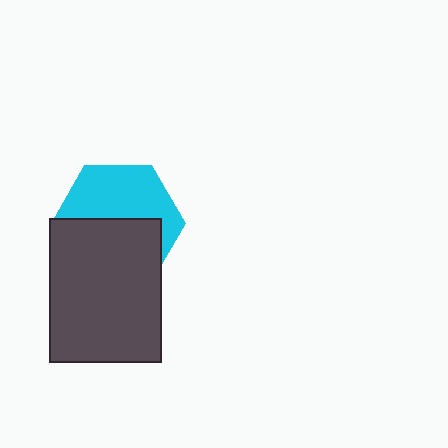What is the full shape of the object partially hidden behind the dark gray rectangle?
The partially hidden object is a cyan hexagon.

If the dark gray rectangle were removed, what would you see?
You would see the complete cyan hexagon.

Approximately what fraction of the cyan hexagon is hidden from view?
Roughly 51% of the cyan hexagon is hidden behind the dark gray rectangle.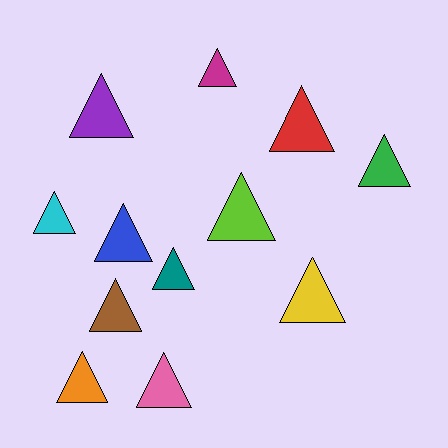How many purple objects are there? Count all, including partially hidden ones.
There is 1 purple object.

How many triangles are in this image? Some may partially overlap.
There are 12 triangles.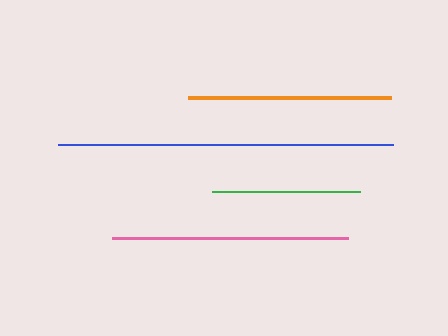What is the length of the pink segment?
The pink segment is approximately 236 pixels long.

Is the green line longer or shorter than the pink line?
The pink line is longer than the green line.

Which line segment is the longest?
The blue line is the longest at approximately 335 pixels.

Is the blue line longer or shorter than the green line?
The blue line is longer than the green line.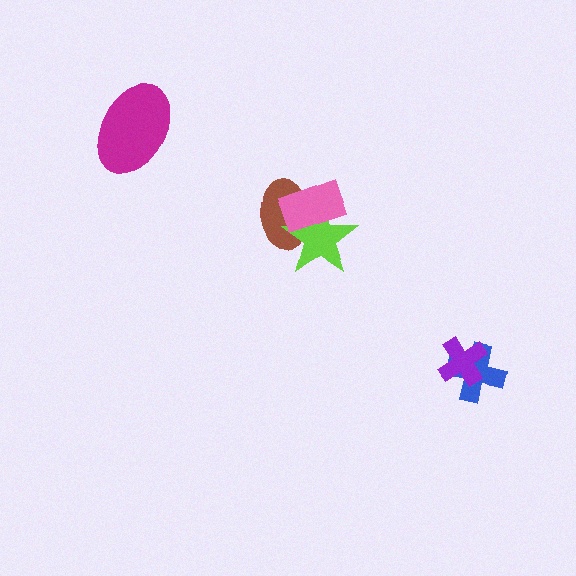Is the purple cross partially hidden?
No, no other shape covers it.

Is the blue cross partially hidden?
Yes, it is partially covered by another shape.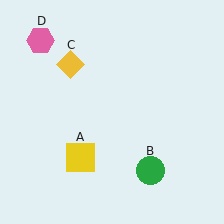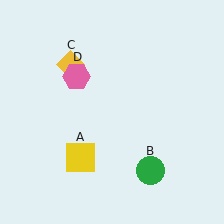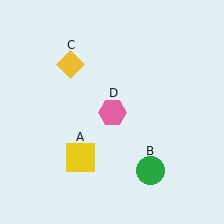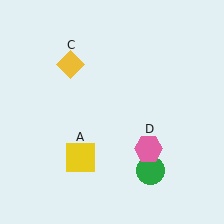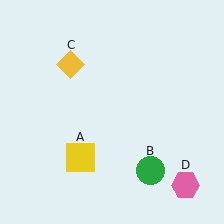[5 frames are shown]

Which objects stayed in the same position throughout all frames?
Yellow square (object A) and green circle (object B) and yellow diamond (object C) remained stationary.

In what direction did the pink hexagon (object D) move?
The pink hexagon (object D) moved down and to the right.